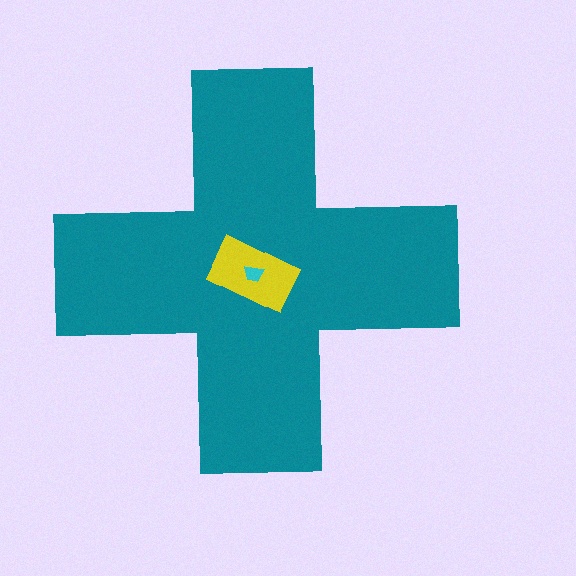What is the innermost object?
The cyan trapezoid.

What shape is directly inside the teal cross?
The yellow rectangle.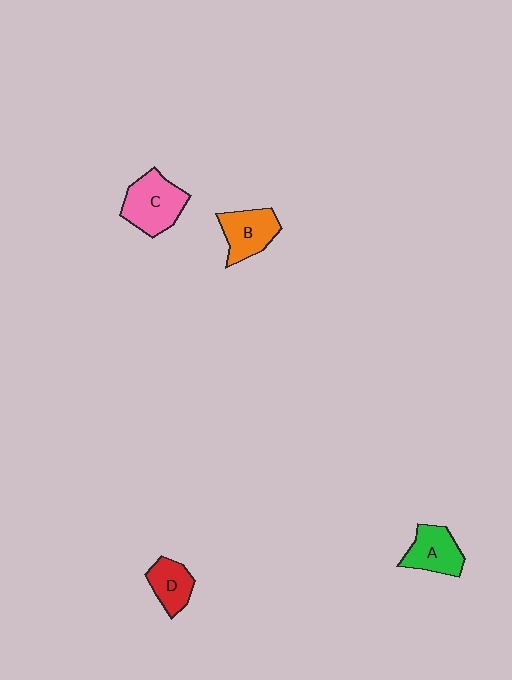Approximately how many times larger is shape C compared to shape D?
Approximately 1.6 times.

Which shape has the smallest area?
Shape D (red).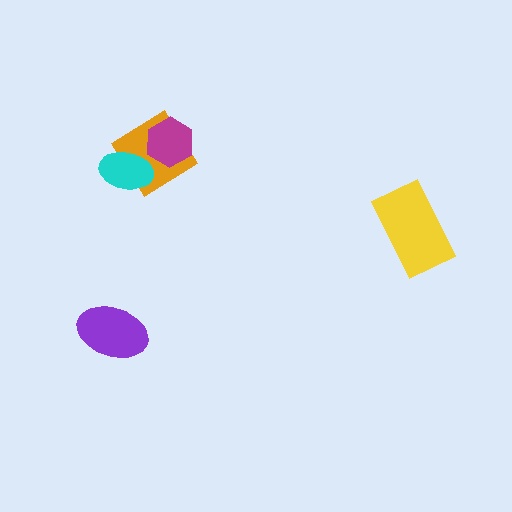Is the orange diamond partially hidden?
Yes, it is partially covered by another shape.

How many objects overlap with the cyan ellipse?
1 object overlaps with the cyan ellipse.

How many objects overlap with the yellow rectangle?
0 objects overlap with the yellow rectangle.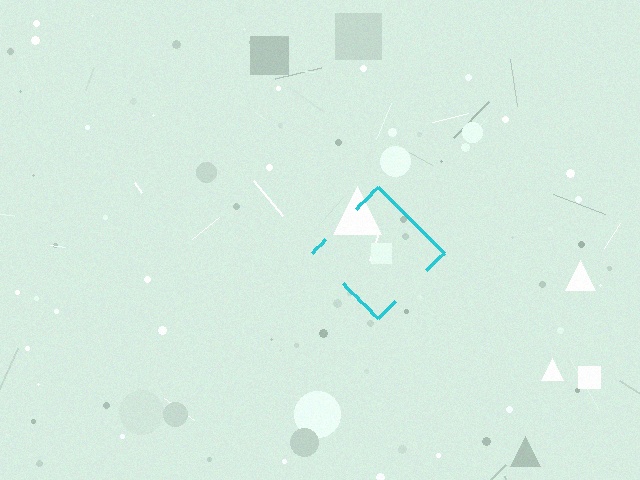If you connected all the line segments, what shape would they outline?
They would outline a diamond.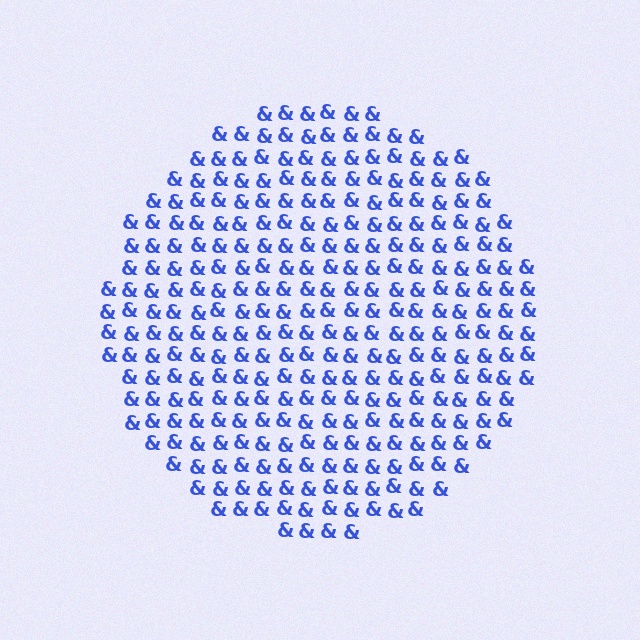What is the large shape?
The large shape is a circle.